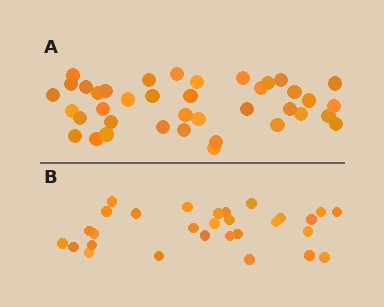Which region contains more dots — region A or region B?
Region A (the top region) has more dots.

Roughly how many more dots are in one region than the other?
Region A has roughly 10 or so more dots than region B.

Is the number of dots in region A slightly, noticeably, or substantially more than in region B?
Region A has noticeably more, but not dramatically so. The ratio is roughly 1.3 to 1.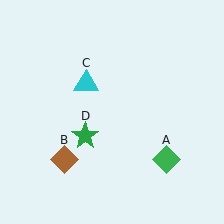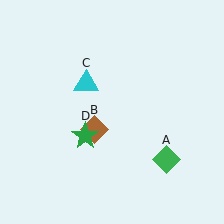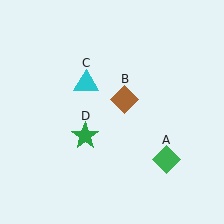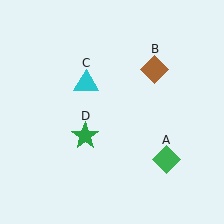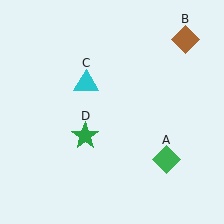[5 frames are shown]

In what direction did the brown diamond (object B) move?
The brown diamond (object B) moved up and to the right.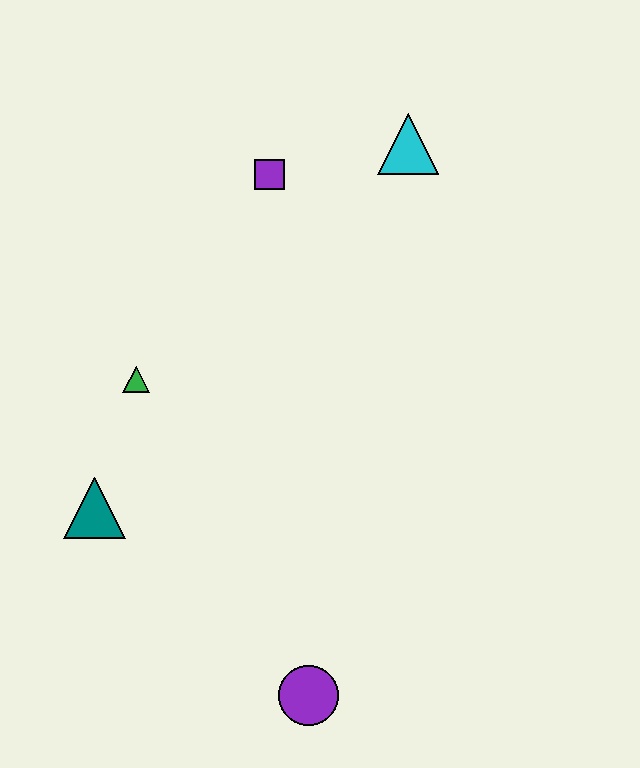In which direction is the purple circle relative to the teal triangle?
The purple circle is to the right of the teal triangle.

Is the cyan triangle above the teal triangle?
Yes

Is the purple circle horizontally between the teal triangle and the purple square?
No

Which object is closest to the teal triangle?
The green triangle is closest to the teal triangle.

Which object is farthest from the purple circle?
The cyan triangle is farthest from the purple circle.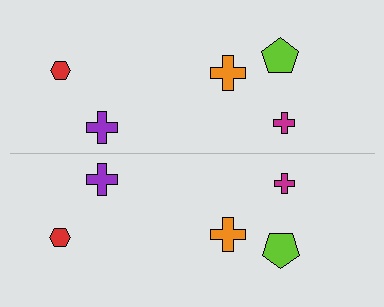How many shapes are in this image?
There are 10 shapes in this image.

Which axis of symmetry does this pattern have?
The pattern has a horizontal axis of symmetry running through the center of the image.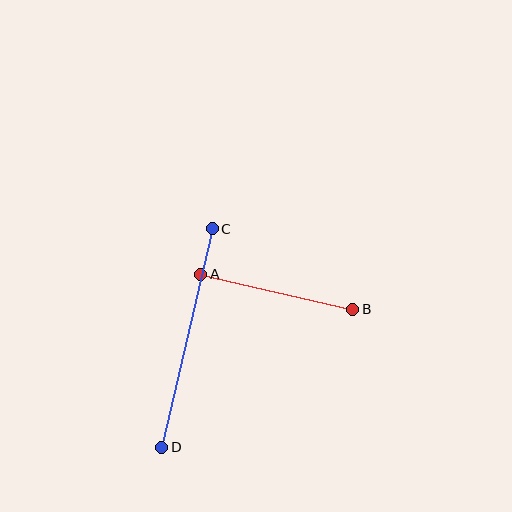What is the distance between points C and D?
The distance is approximately 224 pixels.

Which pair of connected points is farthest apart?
Points C and D are farthest apart.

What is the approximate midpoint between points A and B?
The midpoint is at approximately (277, 292) pixels.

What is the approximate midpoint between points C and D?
The midpoint is at approximately (187, 338) pixels.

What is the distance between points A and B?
The distance is approximately 156 pixels.